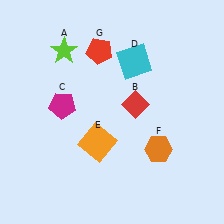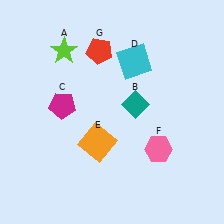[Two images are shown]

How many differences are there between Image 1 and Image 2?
There are 2 differences between the two images.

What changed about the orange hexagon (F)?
In Image 1, F is orange. In Image 2, it changed to pink.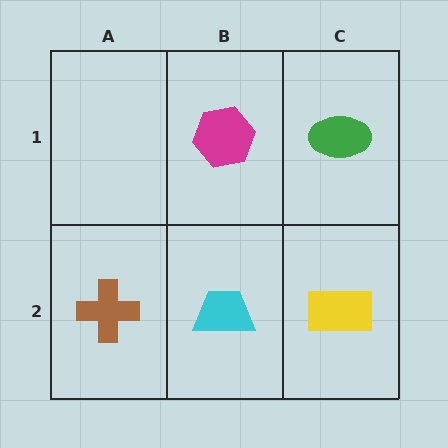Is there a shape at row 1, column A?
No, that cell is empty.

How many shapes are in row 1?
2 shapes.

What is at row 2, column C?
A yellow rectangle.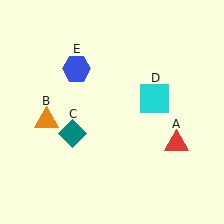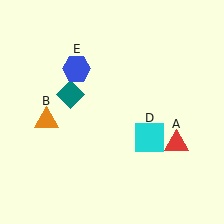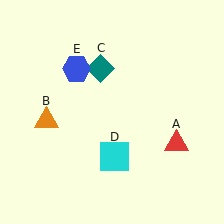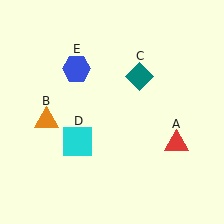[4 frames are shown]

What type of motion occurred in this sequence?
The teal diamond (object C), cyan square (object D) rotated clockwise around the center of the scene.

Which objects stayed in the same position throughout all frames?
Red triangle (object A) and orange triangle (object B) and blue hexagon (object E) remained stationary.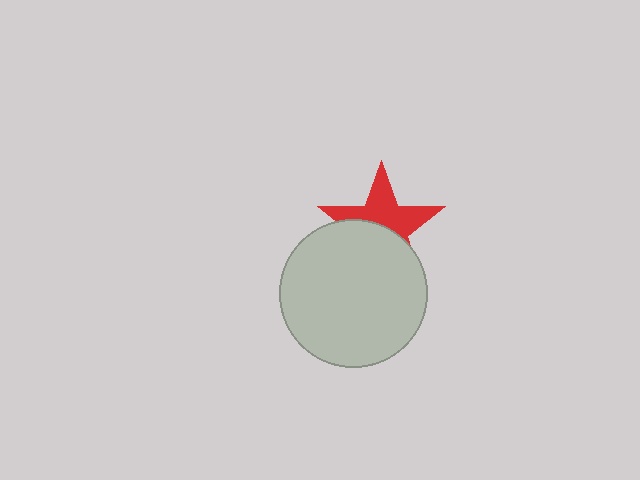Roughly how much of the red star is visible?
About half of it is visible (roughly 52%).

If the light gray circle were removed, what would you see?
You would see the complete red star.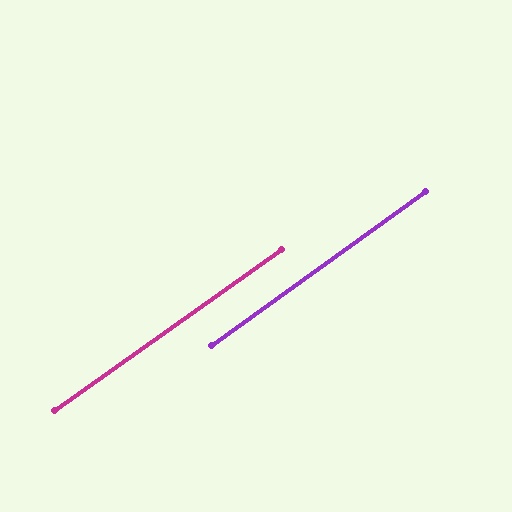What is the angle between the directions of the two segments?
Approximately 0 degrees.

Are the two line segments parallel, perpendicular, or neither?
Parallel — their directions differ by only 0.4°.